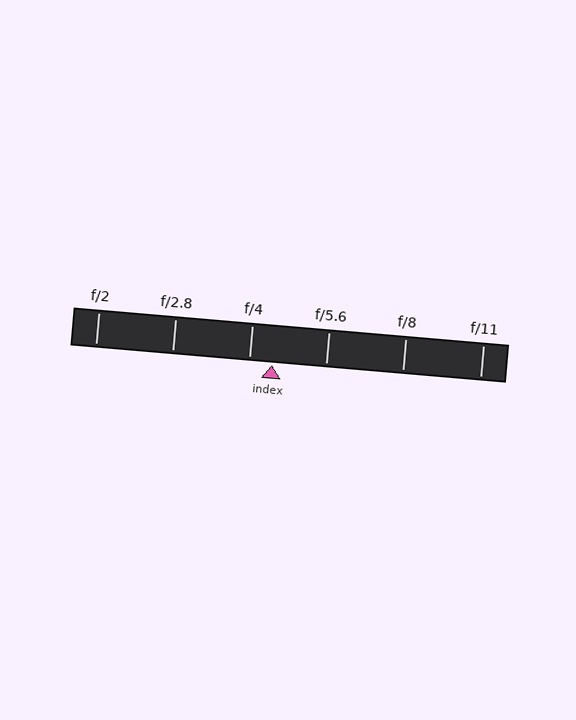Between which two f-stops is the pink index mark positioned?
The index mark is between f/4 and f/5.6.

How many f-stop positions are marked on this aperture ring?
There are 6 f-stop positions marked.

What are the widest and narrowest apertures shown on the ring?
The widest aperture shown is f/2 and the narrowest is f/11.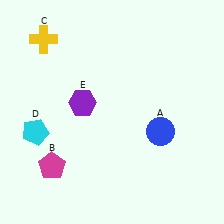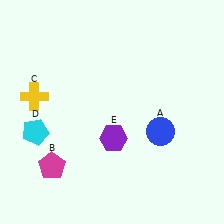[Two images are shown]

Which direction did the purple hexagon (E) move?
The purple hexagon (E) moved down.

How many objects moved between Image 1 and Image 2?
2 objects moved between the two images.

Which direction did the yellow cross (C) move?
The yellow cross (C) moved down.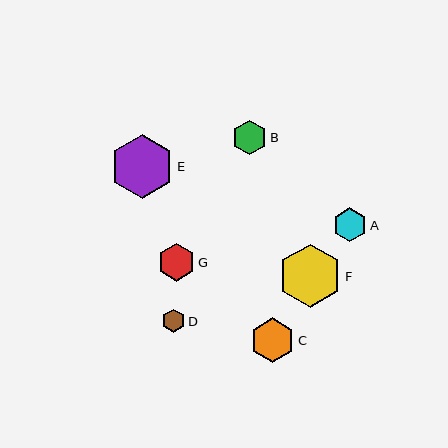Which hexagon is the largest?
Hexagon F is the largest with a size of approximately 63 pixels.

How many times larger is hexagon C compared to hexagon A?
Hexagon C is approximately 1.3 times the size of hexagon A.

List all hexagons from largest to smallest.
From largest to smallest: F, E, C, G, B, A, D.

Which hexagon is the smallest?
Hexagon D is the smallest with a size of approximately 23 pixels.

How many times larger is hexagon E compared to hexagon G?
Hexagon E is approximately 1.7 times the size of hexagon G.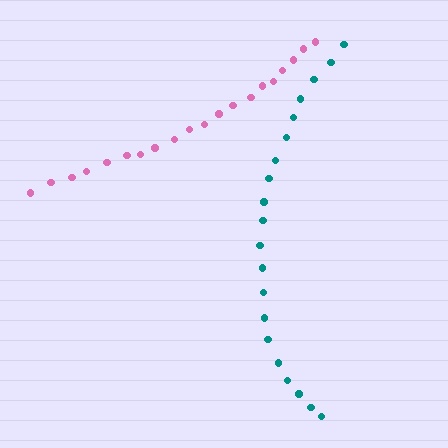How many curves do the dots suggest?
There are 2 distinct paths.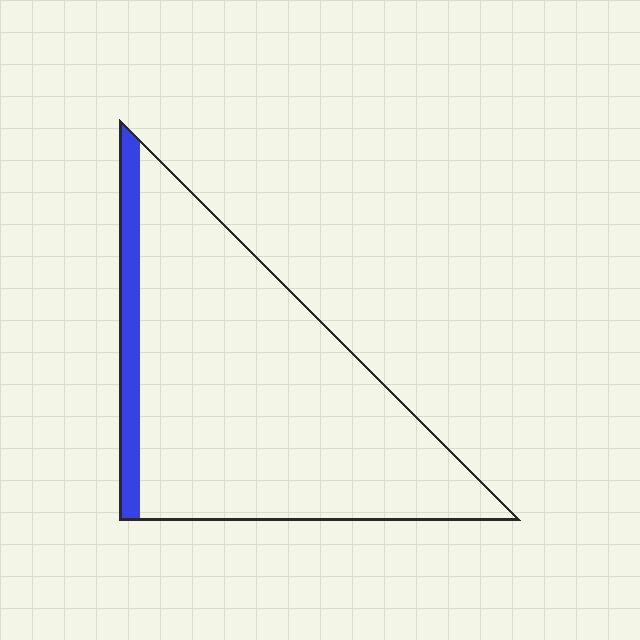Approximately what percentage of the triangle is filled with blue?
Approximately 10%.